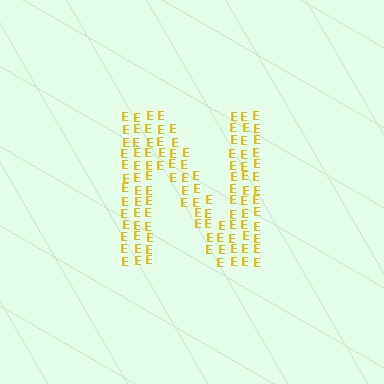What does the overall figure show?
The overall figure shows the letter N.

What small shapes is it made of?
It is made of small letter E's.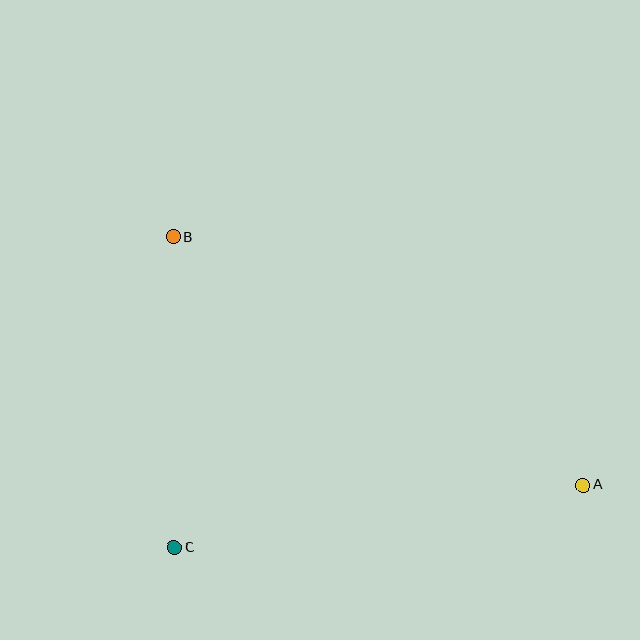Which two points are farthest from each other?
Points A and B are farthest from each other.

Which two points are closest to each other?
Points B and C are closest to each other.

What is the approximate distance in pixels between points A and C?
The distance between A and C is approximately 414 pixels.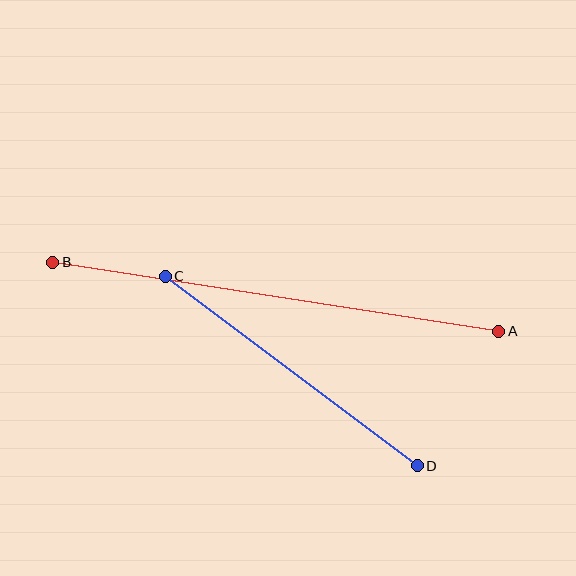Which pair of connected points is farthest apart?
Points A and B are farthest apart.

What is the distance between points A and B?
The distance is approximately 452 pixels.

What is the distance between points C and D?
The distance is approximately 315 pixels.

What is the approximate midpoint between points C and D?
The midpoint is at approximately (291, 371) pixels.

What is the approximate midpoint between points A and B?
The midpoint is at approximately (276, 297) pixels.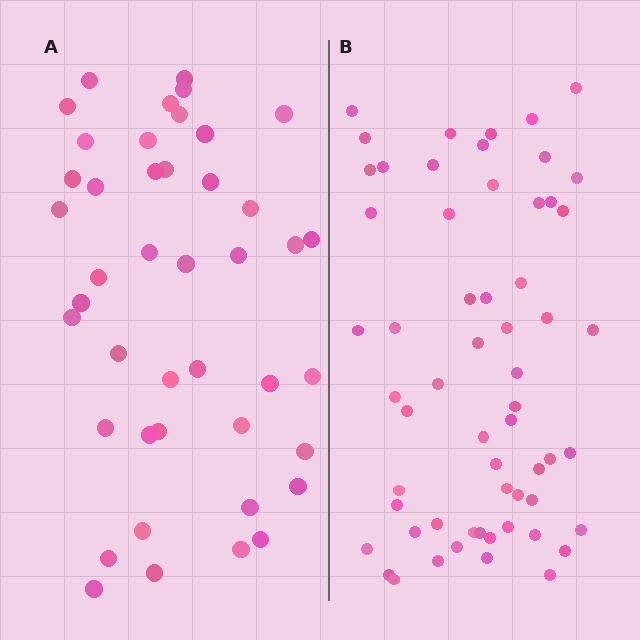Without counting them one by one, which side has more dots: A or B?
Region B (the right region) has more dots.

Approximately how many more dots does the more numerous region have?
Region B has approximately 15 more dots than region A.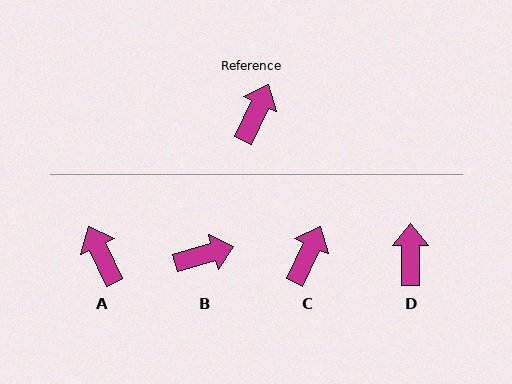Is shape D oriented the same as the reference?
No, it is off by about 25 degrees.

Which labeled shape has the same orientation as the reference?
C.